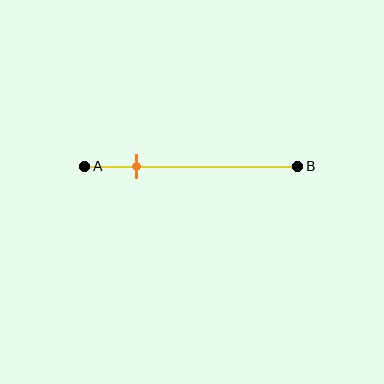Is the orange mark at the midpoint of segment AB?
No, the mark is at about 25% from A, not at the 50% midpoint.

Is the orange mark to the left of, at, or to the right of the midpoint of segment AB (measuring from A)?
The orange mark is to the left of the midpoint of segment AB.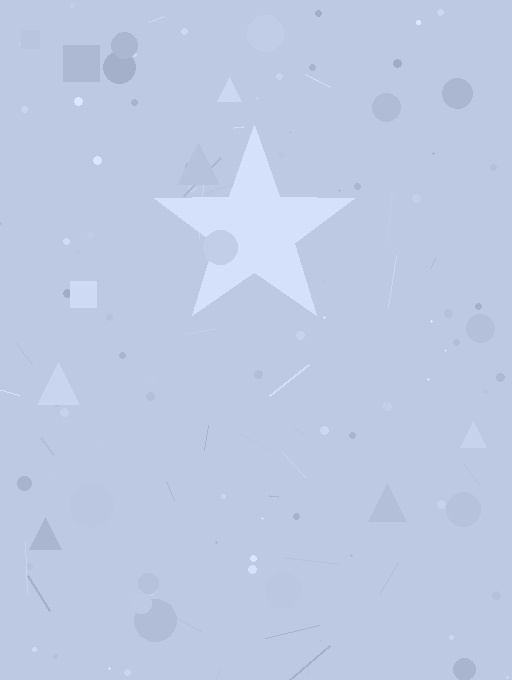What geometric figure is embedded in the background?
A star is embedded in the background.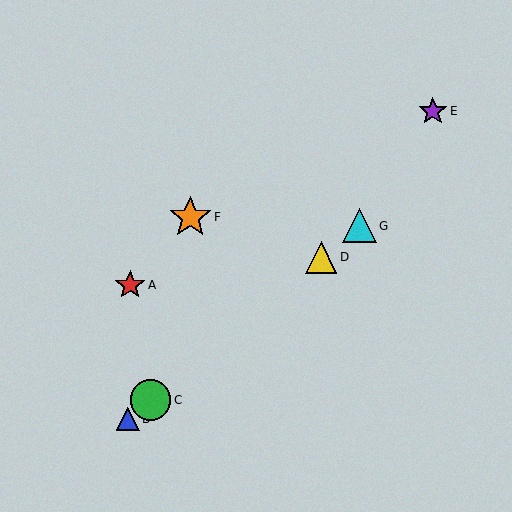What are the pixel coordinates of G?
Object G is at (359, 226).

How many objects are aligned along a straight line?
4 objects (B, C, D, G) are aligned along a straight line.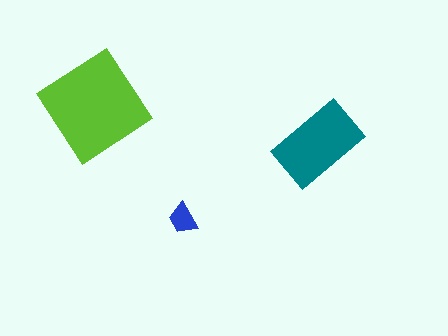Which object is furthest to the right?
The teal rectangle is rightmost.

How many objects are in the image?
There are 3 objects in the image.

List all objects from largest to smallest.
The lime diamond, the teal rectangle, the blue trapezoid.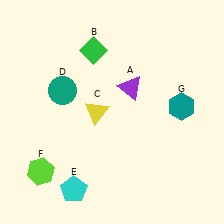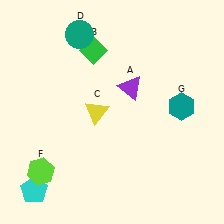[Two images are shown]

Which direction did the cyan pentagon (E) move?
The cyan pentagon (E) moved left.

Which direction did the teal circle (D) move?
The teal circle (D) moved up.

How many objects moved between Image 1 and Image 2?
2 objects moved between the two images.